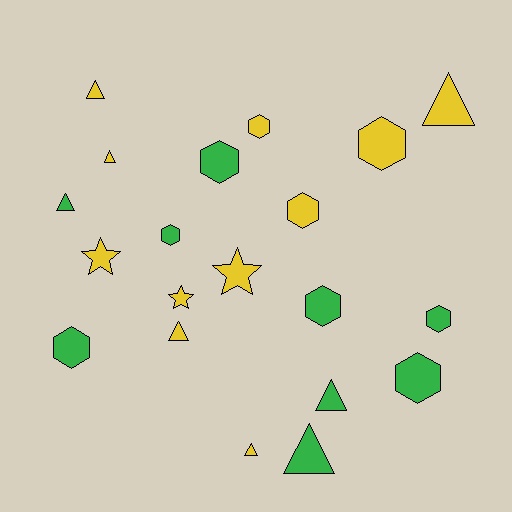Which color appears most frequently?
Yellow, with 11 objects.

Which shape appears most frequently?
Hexagon, with 9 objects.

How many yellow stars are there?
There are 3 yellow stars.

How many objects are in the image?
There are 20 objects.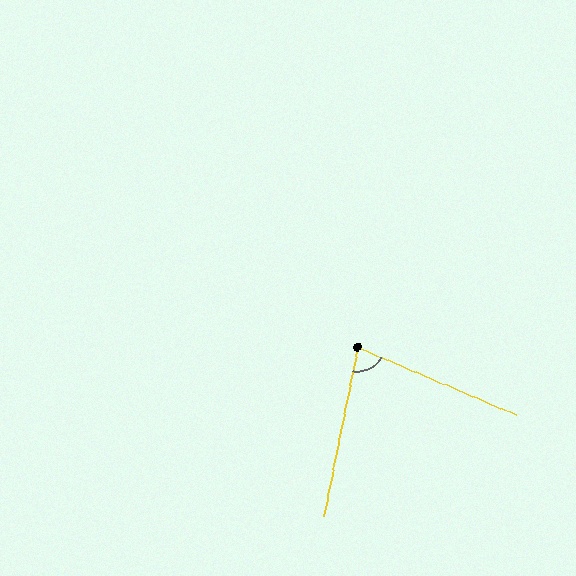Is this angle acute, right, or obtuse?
It is acute.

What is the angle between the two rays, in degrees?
Approximately 78 degrees.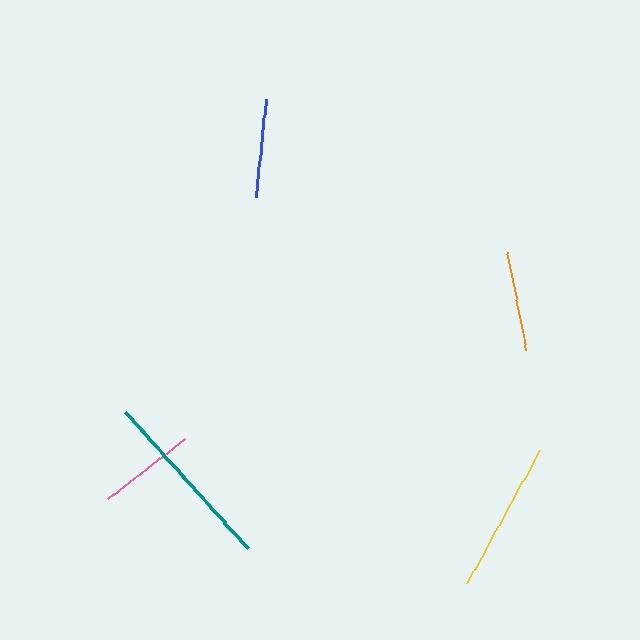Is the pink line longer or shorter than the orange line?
The orange line is longer than the pink line.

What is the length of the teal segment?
The teal segment is approximately 184 pixels long.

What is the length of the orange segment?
The orange segment is approximately 99 pixels long.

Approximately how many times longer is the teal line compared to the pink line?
The teal line is approximately 1.9 times the length of the pink line.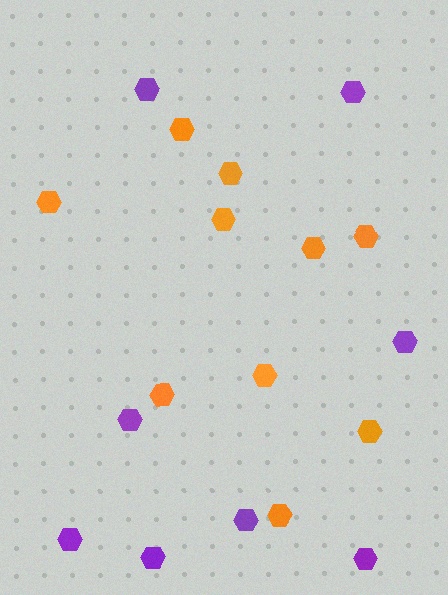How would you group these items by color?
There are 2 groups: one group of orange hexagons (10) and one group of purple hexagons (8).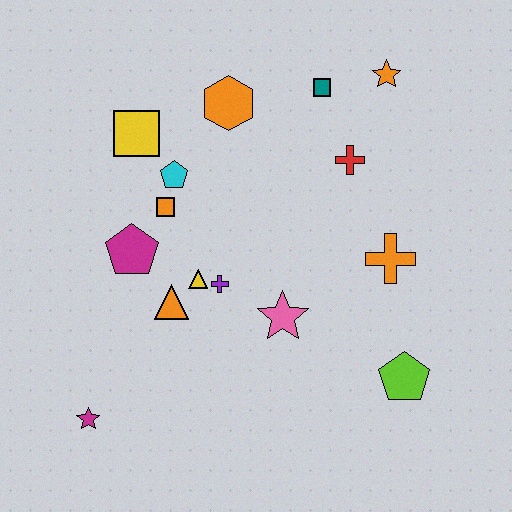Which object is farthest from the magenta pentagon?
The orange star is farthest from the magenta pentagon.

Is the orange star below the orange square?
No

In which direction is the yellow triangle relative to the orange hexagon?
The yellow triangle is below the orange hexagon.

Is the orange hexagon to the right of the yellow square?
Yes